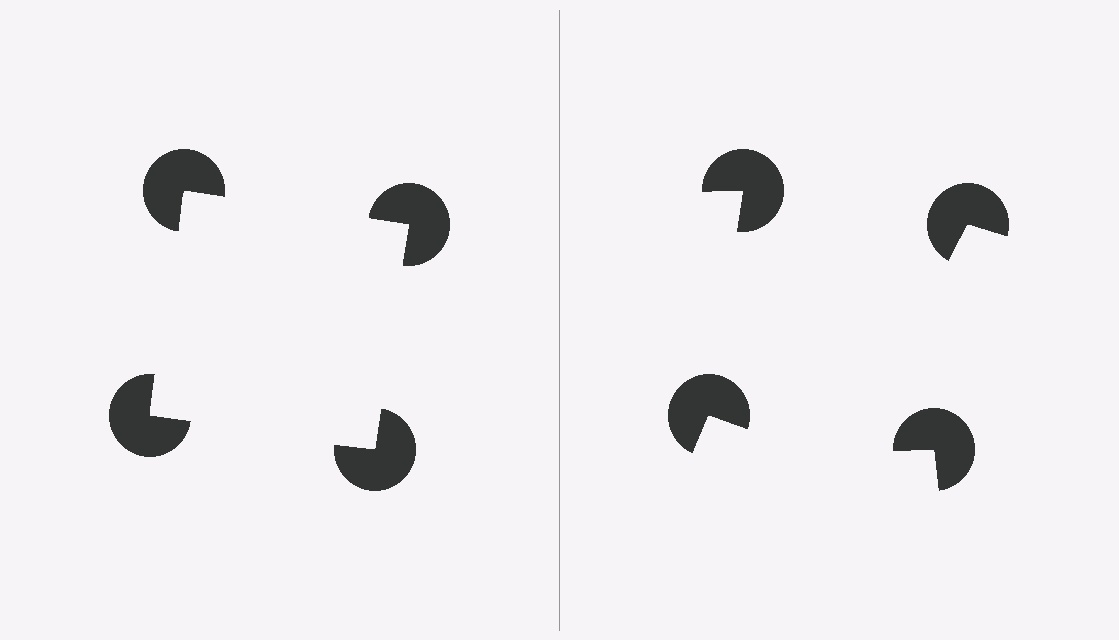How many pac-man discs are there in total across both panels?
8 — 4 on each side.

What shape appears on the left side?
An illusory square.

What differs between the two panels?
The pac-man discs are positioned identically on both sides; only the wedge orientations differ. On the left they align to a square; on the right they are misaligned.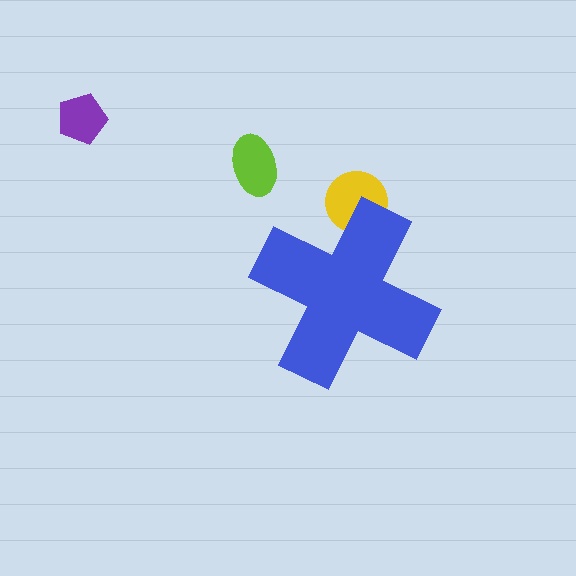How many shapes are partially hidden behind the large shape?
1 shape is partially hidden.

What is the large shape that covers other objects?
A blue cross.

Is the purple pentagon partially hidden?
No, the purple pentagon is fully visible.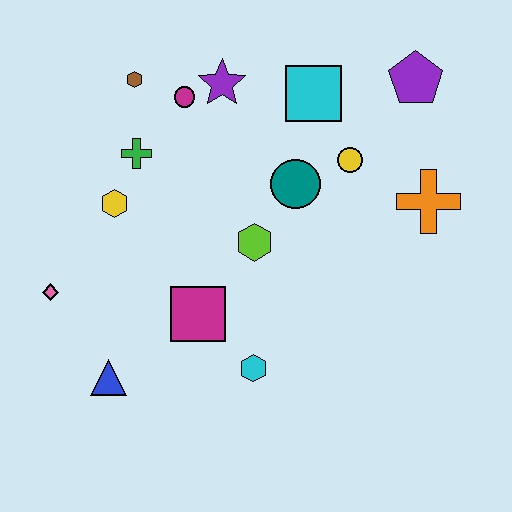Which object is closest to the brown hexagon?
The magenta circle is closest to the brown hexagon.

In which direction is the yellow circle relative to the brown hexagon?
The yellow circle is to the right of the brown hexagon.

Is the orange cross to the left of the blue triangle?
No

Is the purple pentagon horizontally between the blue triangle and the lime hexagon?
No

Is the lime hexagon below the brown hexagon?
Yes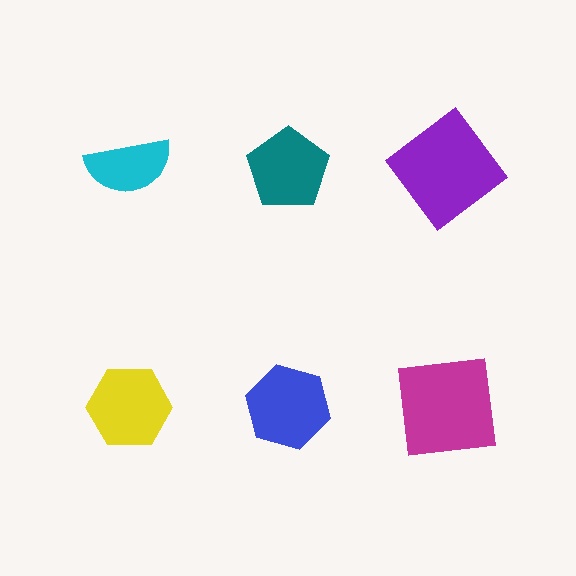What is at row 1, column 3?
A purple diamond.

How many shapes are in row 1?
3 shapes.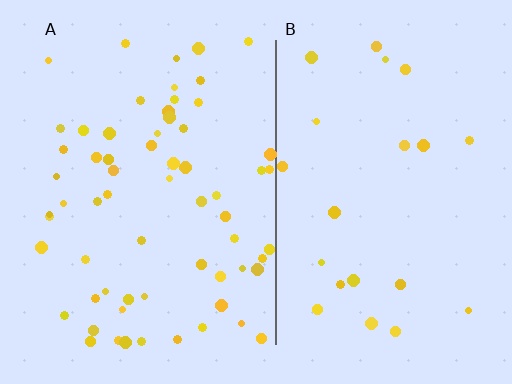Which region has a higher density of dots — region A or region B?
A (the left).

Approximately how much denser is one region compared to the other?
Approximately 2.9× — region A over region B.